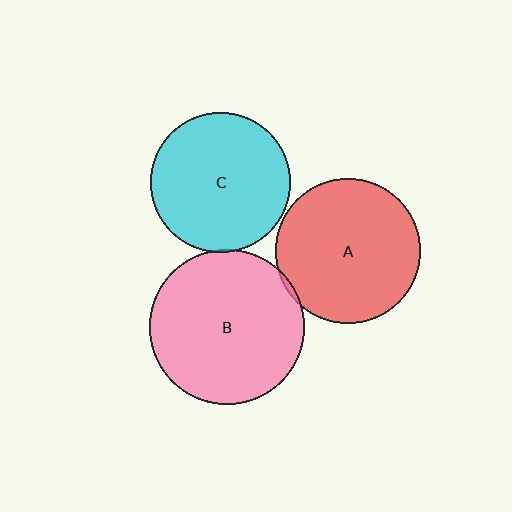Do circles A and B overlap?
Yes.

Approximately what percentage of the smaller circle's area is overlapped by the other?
Approximately 5%.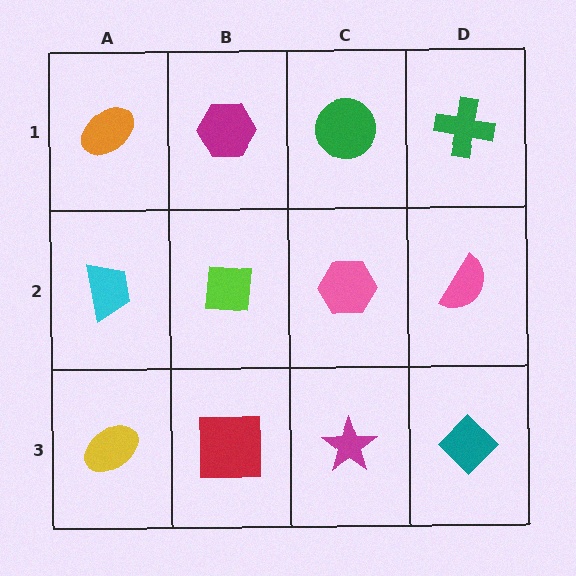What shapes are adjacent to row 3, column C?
A pink hexagon (row 2, column C), a red square (row 3, column B), a teal diamond (row 3, column D).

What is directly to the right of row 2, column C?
A pink semicircle.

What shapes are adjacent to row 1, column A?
A cyan trapezoid (row 2, column A), a magenta hexagon (row 1, column B).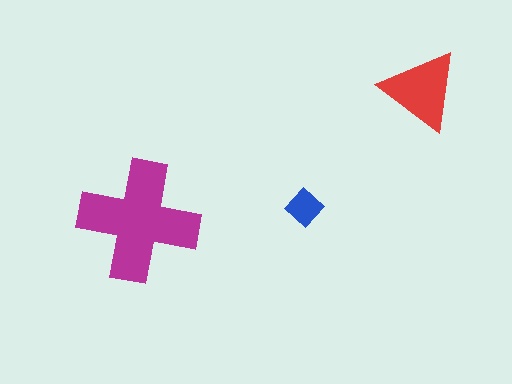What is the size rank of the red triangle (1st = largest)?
2nd.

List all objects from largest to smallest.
The magenta cross, the red triangle, the blue diamond.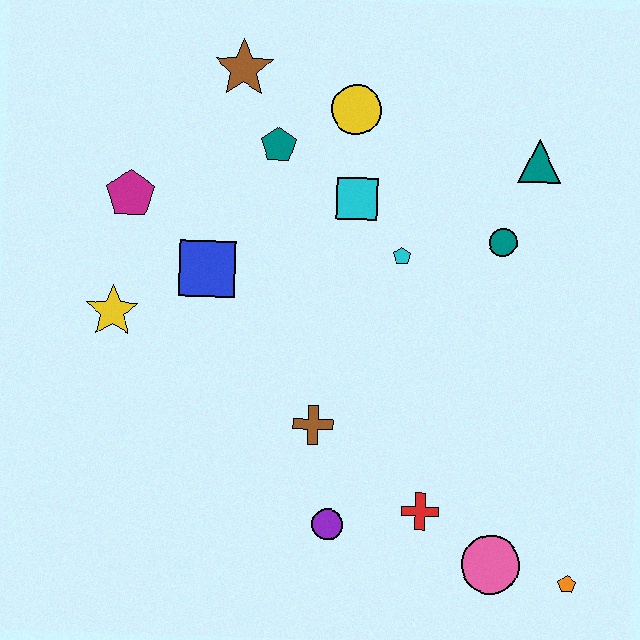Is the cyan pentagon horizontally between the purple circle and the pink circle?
Yes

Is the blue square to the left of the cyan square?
Yes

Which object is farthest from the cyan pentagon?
The orange pentagon is farthest from the cyan pentagon.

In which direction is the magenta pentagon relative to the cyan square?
The magenta pentagon is to the left of the cyan square.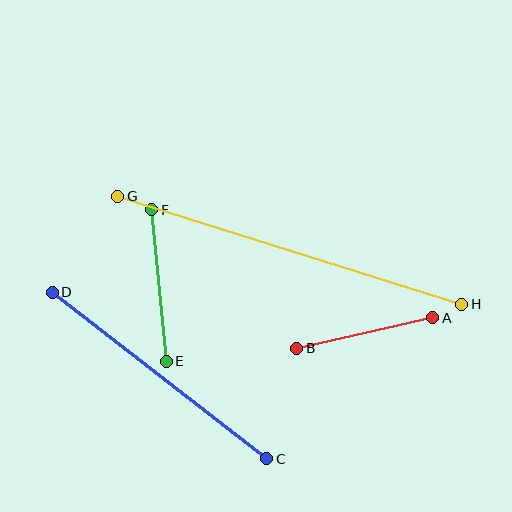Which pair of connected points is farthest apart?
Points G and H are farthest apart.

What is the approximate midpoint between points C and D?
The midpoint is at approximately (159, 376) pixels.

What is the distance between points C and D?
The distance is approximately 272 pixels.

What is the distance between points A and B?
The distance is approximately 140 pixels.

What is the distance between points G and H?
The distance is approximately 361 pixels.